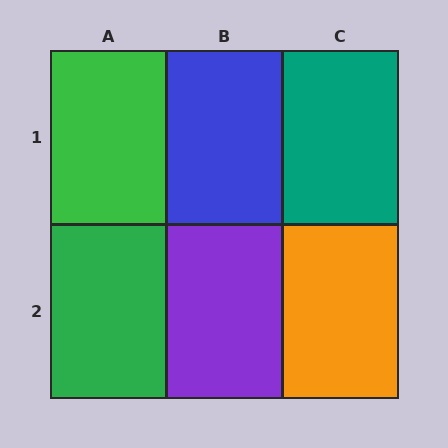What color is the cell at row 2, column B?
Purple.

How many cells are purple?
1 cell is purple.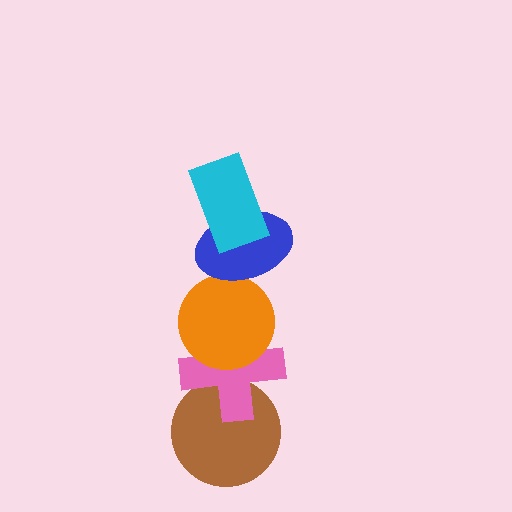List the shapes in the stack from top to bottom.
From top to bottom: the cyan rectangle, the blue ellipse, the orange circle, the pink cross, the brown circle.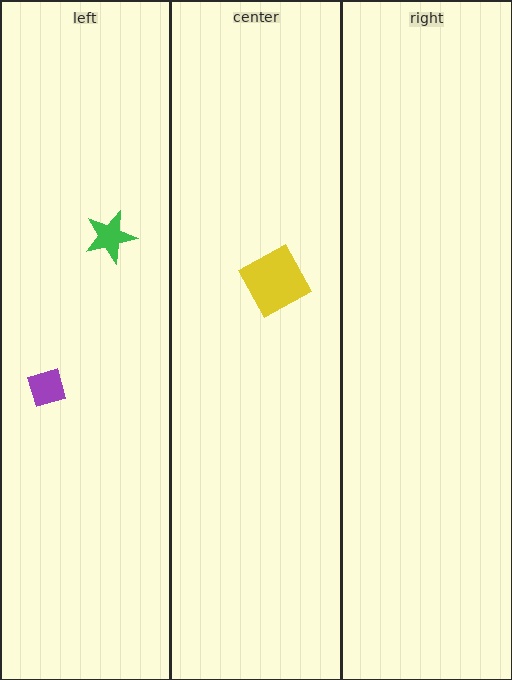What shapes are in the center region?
The yellow square.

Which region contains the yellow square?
The center region.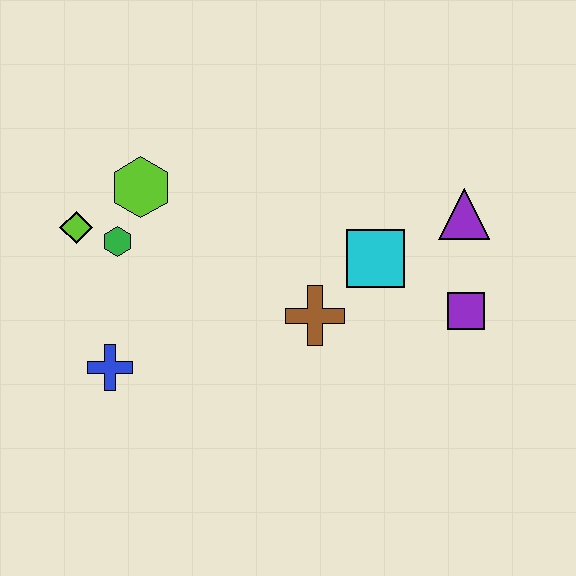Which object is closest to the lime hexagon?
The green hexagon is closest to the lime hexagon.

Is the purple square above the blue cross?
Yes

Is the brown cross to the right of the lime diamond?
Yes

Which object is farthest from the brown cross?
The lime diamond is farthest from the brown cross.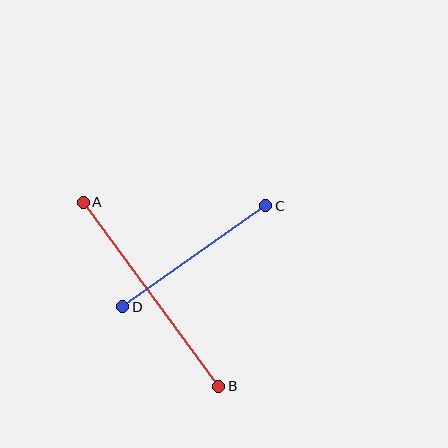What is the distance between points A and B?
The distance is approximately 228 pixels.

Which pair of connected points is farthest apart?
Points A and B are farthest apart.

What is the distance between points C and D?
The distance is approximately 175 pixels.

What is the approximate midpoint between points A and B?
The midpoint is at approximately (151, 294) pixels.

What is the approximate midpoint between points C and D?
The midpoint is at approximately (194, 256) pixels.